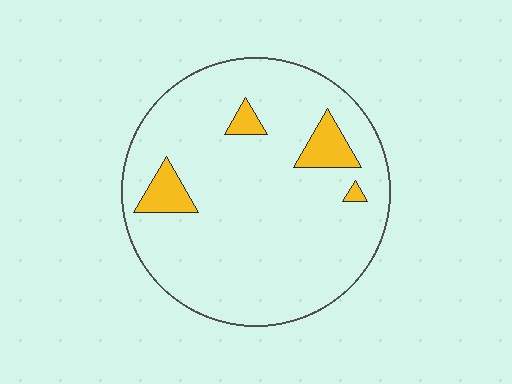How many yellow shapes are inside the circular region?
4.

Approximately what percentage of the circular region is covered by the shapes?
Approximately 10%.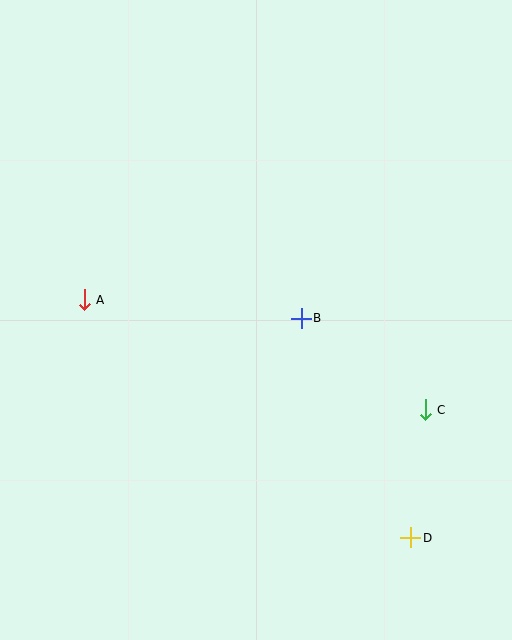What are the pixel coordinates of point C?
Point C is at (425, 410).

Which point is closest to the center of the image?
Point B at (301, 318) is closest to the center.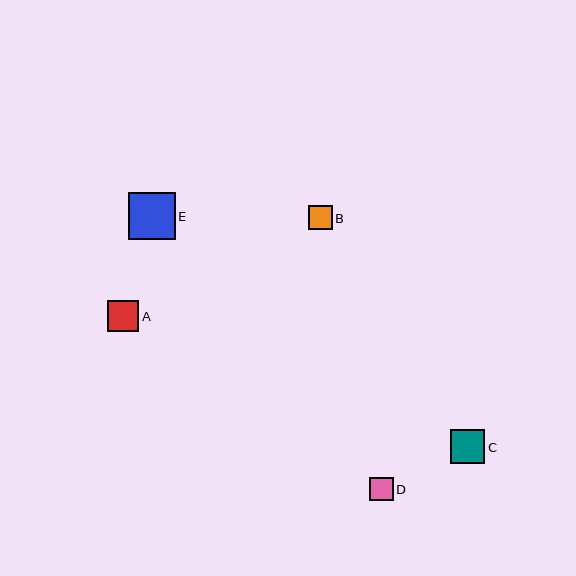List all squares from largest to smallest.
From largest to smallest: E, C, A, D, B.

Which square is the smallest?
Square B is the smallest with a size of approximately 24 pixels.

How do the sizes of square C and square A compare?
Square C and square A are approximately the same size.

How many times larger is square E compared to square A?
Square E is approximately 1.5 times the size of square A.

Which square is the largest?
Square E is the largest with a size of approximately 47 pixels.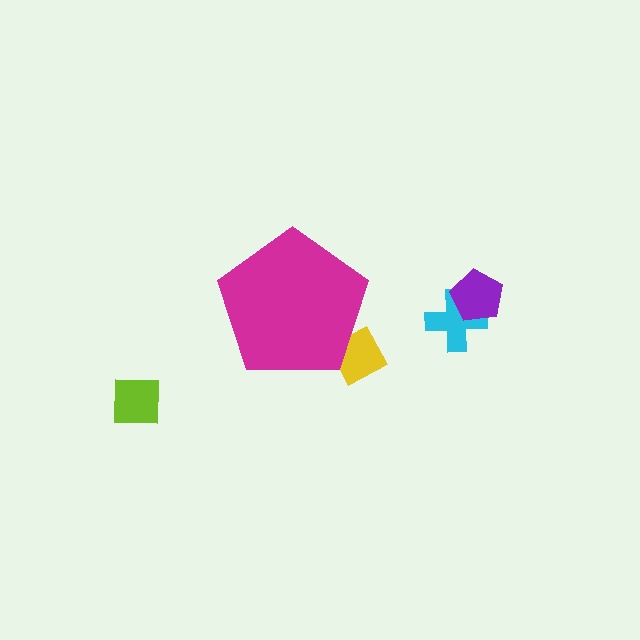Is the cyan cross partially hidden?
No, the cyan cross is fully visible.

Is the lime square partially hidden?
No, the lime square is fully visible.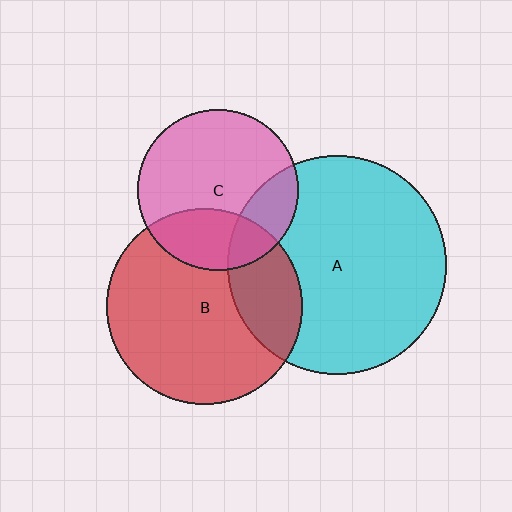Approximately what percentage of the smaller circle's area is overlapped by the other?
Approximately 25%.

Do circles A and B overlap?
Yes.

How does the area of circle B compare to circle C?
Approximately 1.5 times.